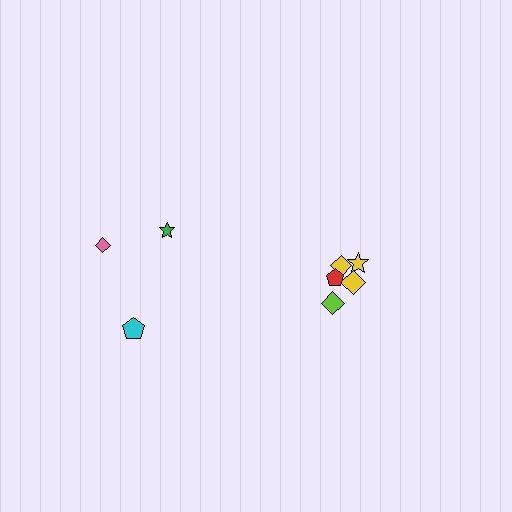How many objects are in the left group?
There are 3 objects.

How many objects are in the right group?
There are 5 objects.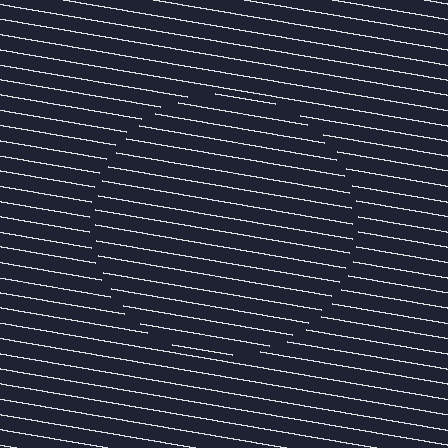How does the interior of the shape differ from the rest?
The interior of the shape contains the same grating, shifted by half a period — the contour is defined by the phase discontinuity where line-ends from the inner and outer gratings abut.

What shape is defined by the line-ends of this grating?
An illusory circle. The interior of the shape contains the same grating, shifted by half a period — the contour is defined by the phase discontinuity where line-ends from the inner and outer gratings abut.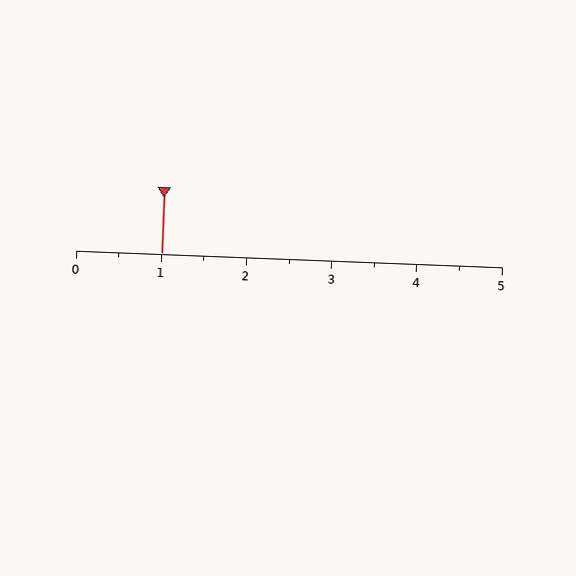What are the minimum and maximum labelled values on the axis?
The axis runs from 0 to 5.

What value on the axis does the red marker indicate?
The marker indicates approximately 1.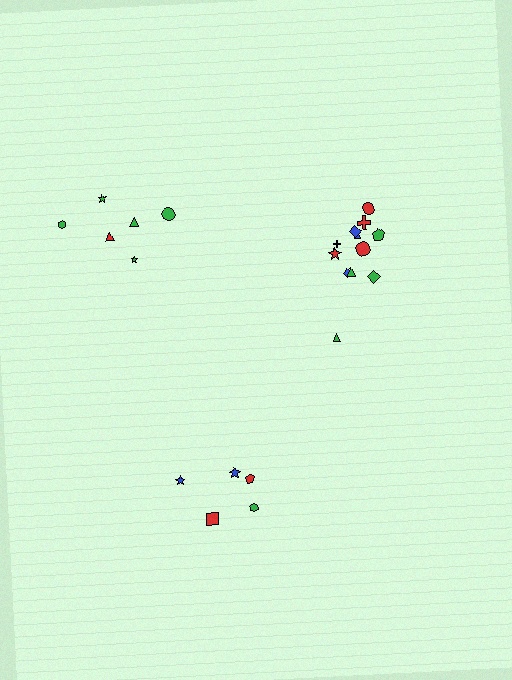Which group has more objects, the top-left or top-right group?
The top-right group.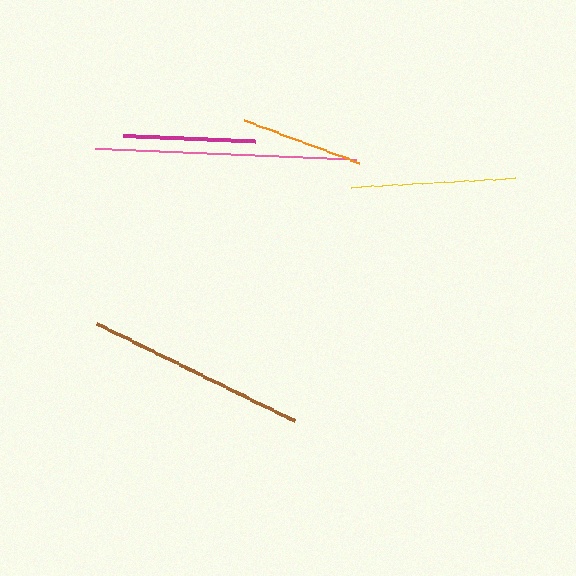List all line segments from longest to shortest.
From longest to shortest: pink, brown, yellow, magenta, orange.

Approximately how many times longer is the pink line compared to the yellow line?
The pink line is approximately 1.6 times the length of the yellow line.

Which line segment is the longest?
The pink line is the longest at approximately 262 pixels.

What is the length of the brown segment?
The brown segment is approximately 221 pixels long.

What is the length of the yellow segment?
The yellow segment is approximately 163 pixels long.